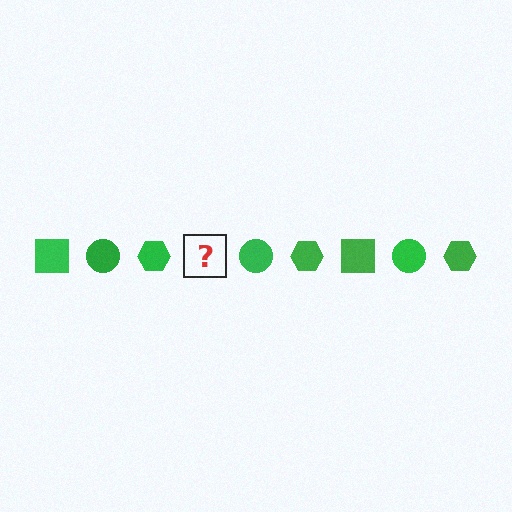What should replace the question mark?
The question mark should be replaced with a green square.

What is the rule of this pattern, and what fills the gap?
The rule is that the pattern cycles through square, circle, hexagon shapes in green. The gap should be filled with a green square.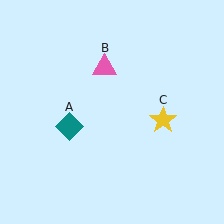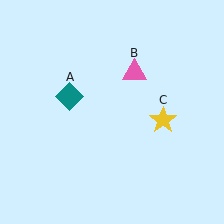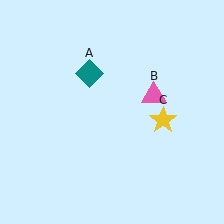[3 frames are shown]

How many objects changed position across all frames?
2 objects changed position: teal diamond (object A), pink triangle (object B).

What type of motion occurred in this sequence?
The teal diamond (object A), pink triangle (object B) rotated clockwise around the center of the scene.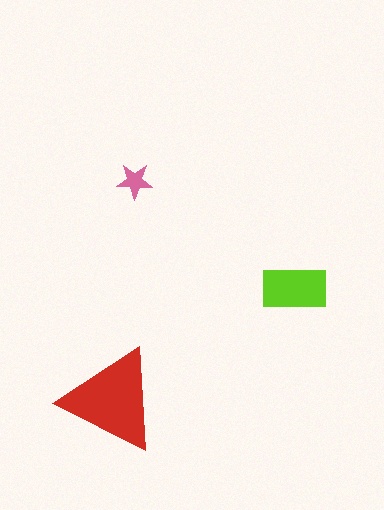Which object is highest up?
The pink star is topmost.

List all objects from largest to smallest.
The red triangle, the lime rectangle, the pink star.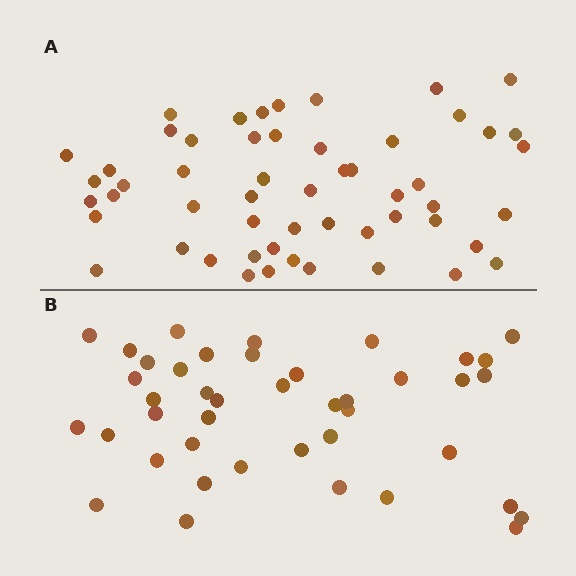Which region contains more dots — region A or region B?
Region A (the top region) has more dots.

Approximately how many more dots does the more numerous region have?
Region A has roughly 12 or so more dots than region B.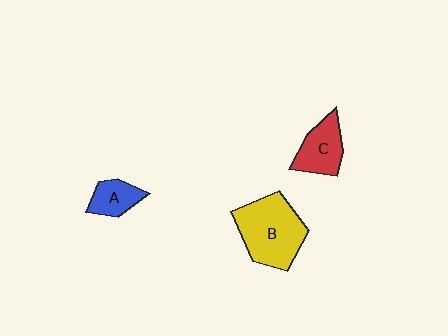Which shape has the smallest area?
Shape A (blue).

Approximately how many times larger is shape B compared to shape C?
Approximately 1.7 times.